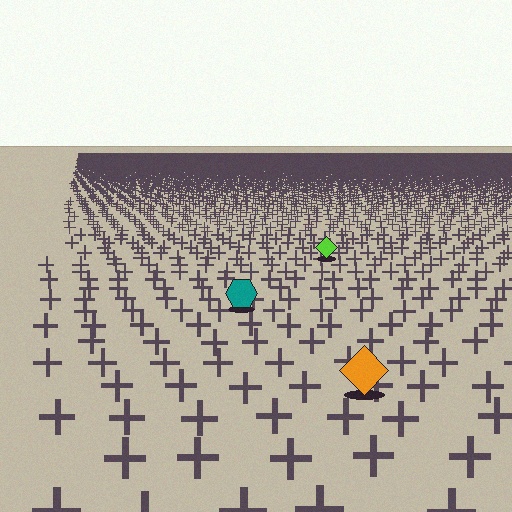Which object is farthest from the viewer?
The lime diamond is farthest from the viewer. It appears smaller and the ground texture around it is denser.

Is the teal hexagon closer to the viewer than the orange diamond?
No. The orange diamond is closer — you can tell from the texture gradient: the ground texture is coarser near it.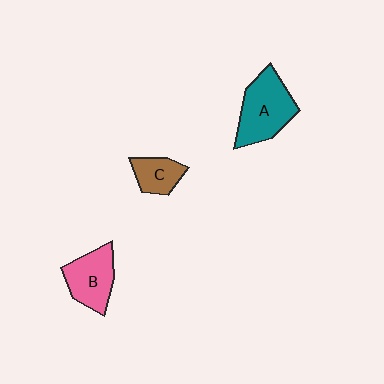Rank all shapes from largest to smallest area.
From largest to smallest: A (teal), B (pink), C (brown).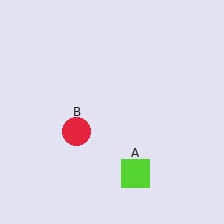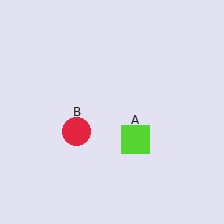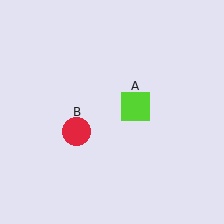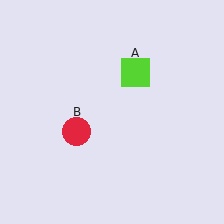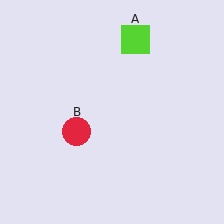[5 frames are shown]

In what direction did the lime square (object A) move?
The lime square (object A) moved up.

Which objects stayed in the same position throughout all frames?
Red circle (object B) remained stationary.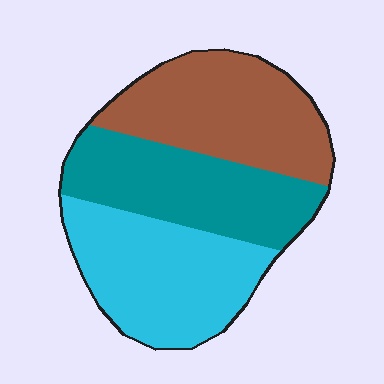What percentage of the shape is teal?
Teal takes up about one third (1/3) of the shape.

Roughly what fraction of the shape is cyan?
Cyan takes up between a third and a half of the shape.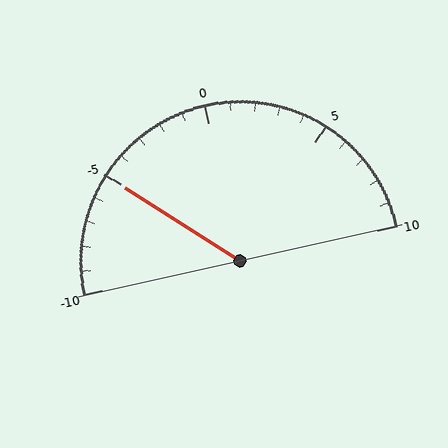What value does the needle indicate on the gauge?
The needle indicates approximately -5.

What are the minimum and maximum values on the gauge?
The gauge ranges from -10 to 10.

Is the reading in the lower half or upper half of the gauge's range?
The reading is in the lower half of the range (-10 to 10).